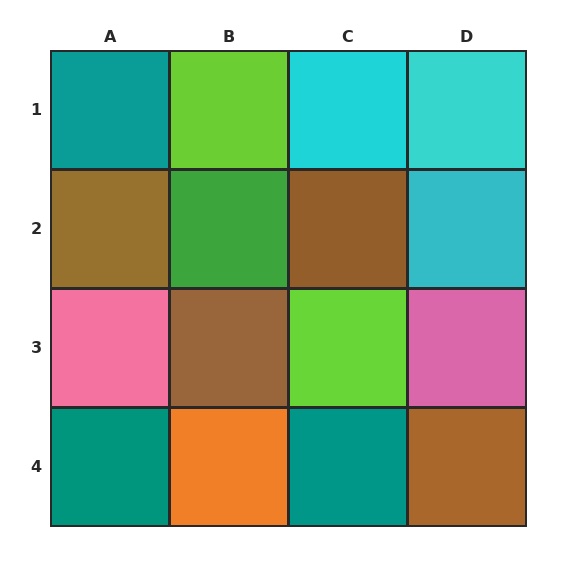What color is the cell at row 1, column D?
Cyan.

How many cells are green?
1 cell is green.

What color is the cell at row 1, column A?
Teal.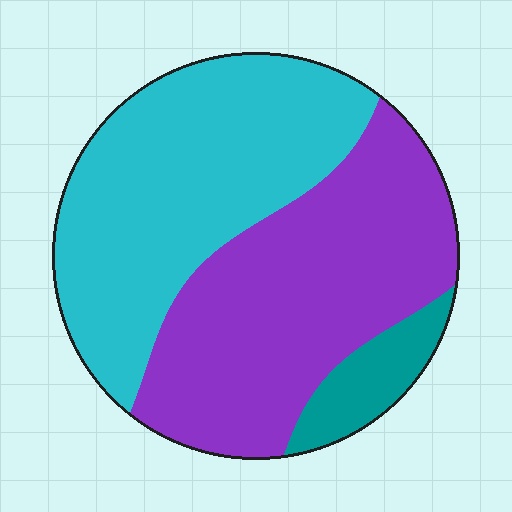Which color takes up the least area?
Teal, at roughly 10%.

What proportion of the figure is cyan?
Cyan covers around 45% of the figure.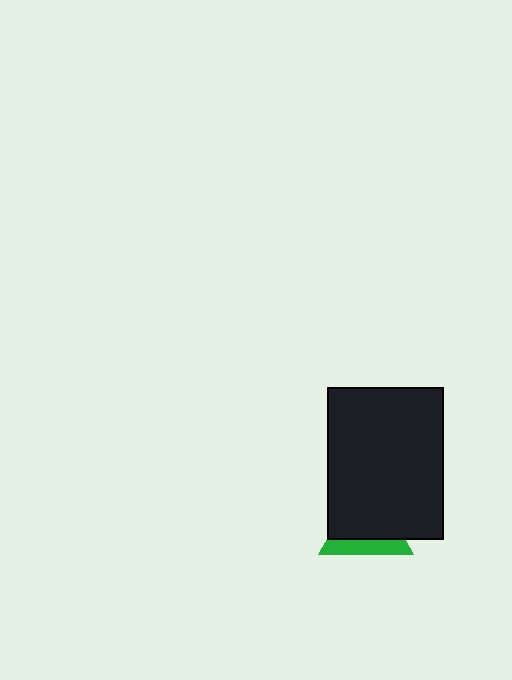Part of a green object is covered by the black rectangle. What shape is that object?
It is a triangle.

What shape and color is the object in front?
The object in front is a black rectangle.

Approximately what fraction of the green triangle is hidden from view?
Roughly 66% of the green triangle is hidden behind the black rectangle.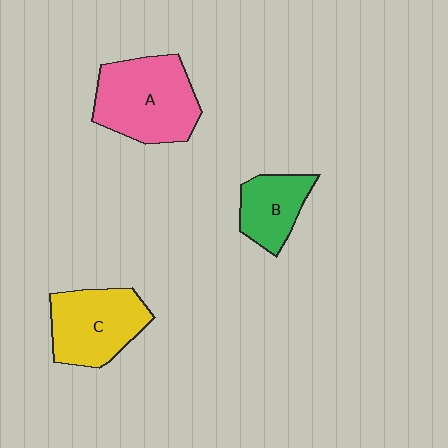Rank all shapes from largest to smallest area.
From largest to smallest: A (pink), C (yellow), B (green).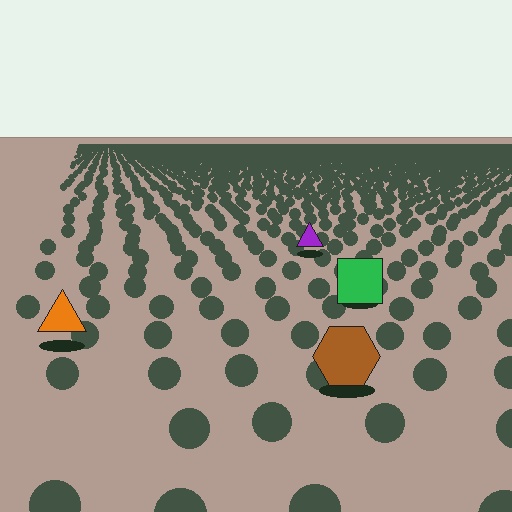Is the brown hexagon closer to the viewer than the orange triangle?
Yes. The brown hexagon is closer — you can tell from the texture gradient: the ground texture is coarser near it.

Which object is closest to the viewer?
The brown hexagon is closest. The texture marks near it are larger and more spread out.